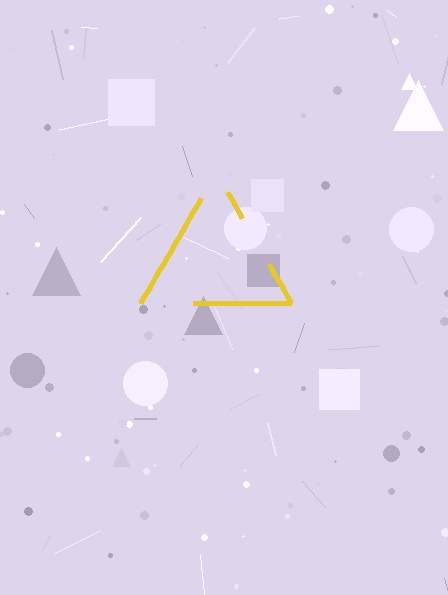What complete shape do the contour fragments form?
The contour fragments form a triangle.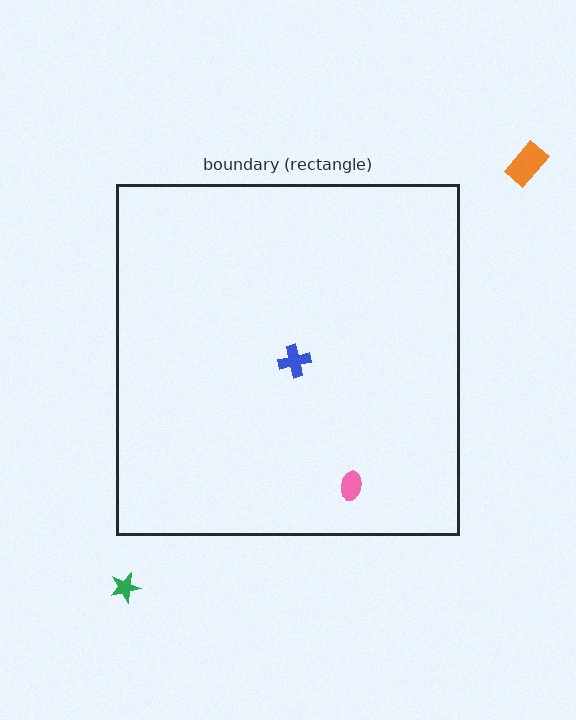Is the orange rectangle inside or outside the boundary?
Outside.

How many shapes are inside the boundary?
2 inside, 2 outside.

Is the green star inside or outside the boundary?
Outside.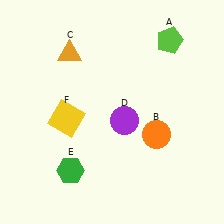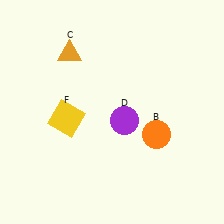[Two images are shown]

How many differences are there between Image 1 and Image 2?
There are 2 differences between the two images.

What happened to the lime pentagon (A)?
The lime pentagon (A) was removed in Image 2. It was in the top-right area of Image 1.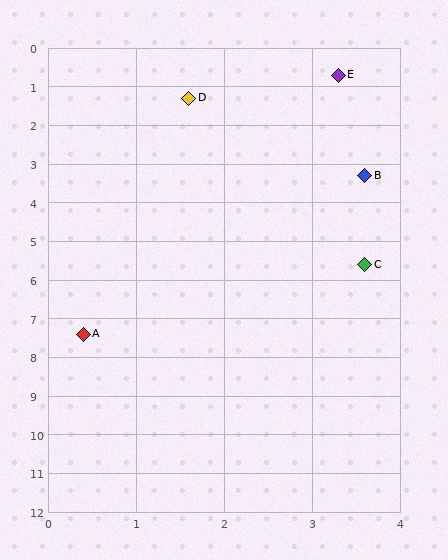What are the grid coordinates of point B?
Point B is at approximately (3.6, 3.3).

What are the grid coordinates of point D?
Point D is at approximately (1.6, 1.3).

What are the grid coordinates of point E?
Point E is at approximately (3.3, 0.7).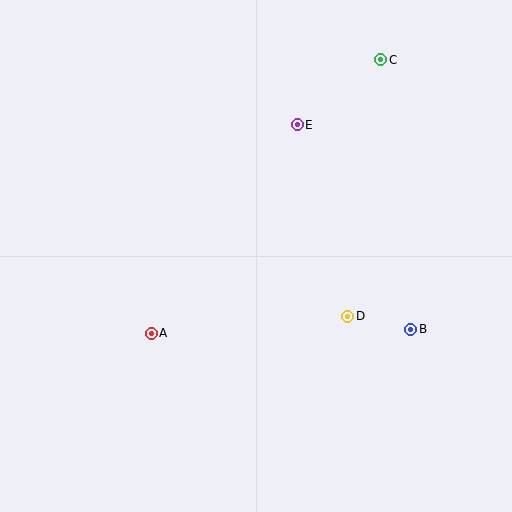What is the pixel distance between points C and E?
The distance between C and E is 106 pixels.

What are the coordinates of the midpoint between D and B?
The midpoint between D and B is at (379, 323).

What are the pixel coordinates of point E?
Point E is at (297, 125).